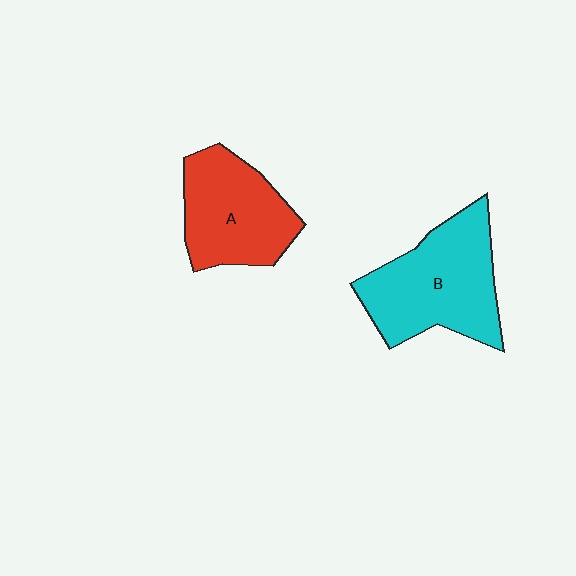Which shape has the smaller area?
Shape A (red).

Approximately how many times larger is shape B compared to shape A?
Approximately 1.2 times.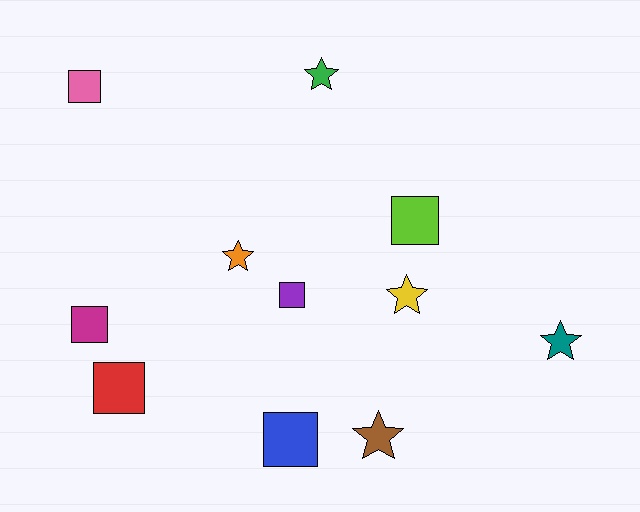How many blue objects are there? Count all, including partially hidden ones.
There is 1 blue object.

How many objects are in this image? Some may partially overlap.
There are 11 objects.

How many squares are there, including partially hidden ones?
There are 6 squares.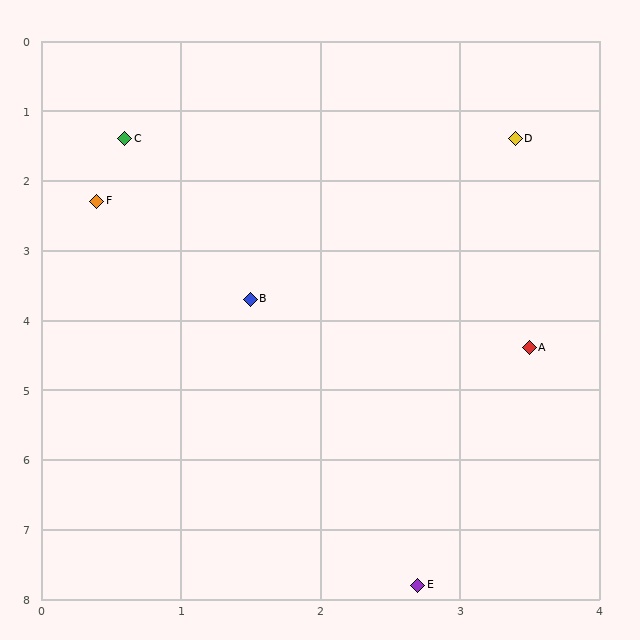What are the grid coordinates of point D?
Point D is at approximately (3.4, 1.4).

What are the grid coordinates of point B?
Point B is at approximately (1.5, 3.7).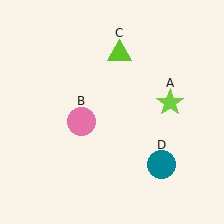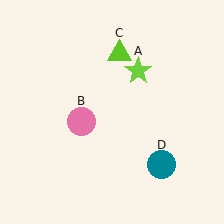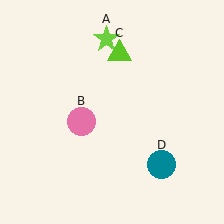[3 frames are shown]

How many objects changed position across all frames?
1 object changed position: lime star (object A).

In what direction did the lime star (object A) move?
The lime star (object A) moved up and to the left.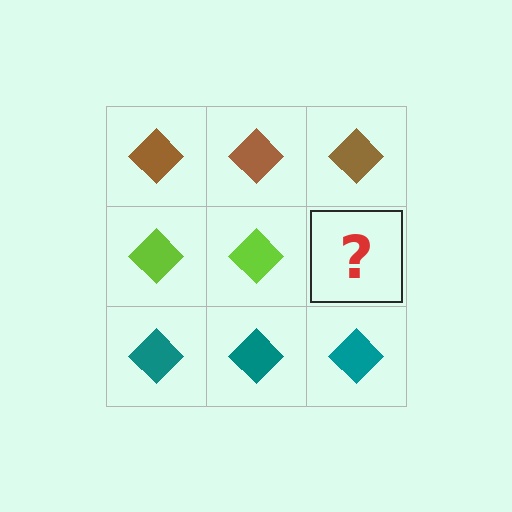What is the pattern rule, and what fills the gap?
The rule is that each row has a consistent color. The gap should be filled with a lime diamond.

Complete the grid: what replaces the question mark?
The question mark should be replaced with a lime diamond.